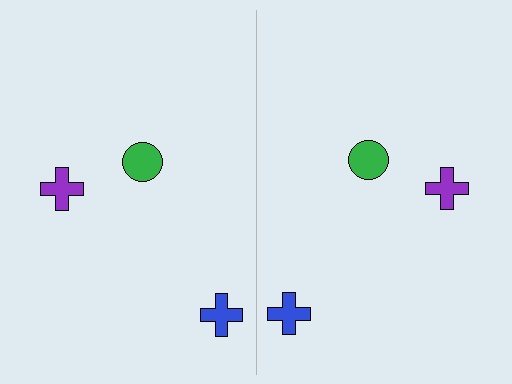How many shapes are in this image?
There are 6 shapes in this image.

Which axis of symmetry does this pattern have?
The pattern has a vertical axis of symmetry running through the center of the image.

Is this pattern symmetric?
Yes, this pattern has bilateral (reflection) symmetry.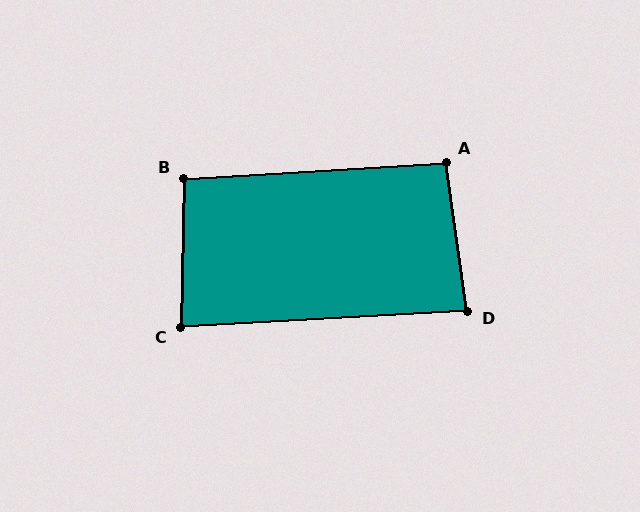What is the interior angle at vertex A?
Approximately 94 degrees (approximately right).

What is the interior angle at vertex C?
Approximately 86 degrees (approximately right).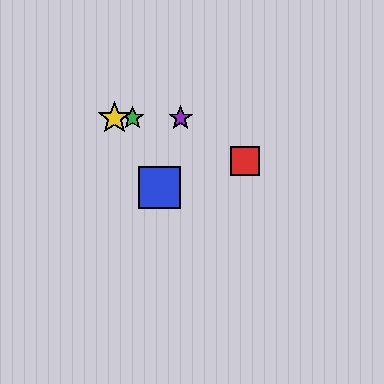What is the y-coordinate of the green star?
The green star is at y≈118.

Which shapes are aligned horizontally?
The green star, the yellow star, the purple star are aligned horizontally.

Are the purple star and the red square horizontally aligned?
No, the purple star is at y≈118 and the red square is at y≈161.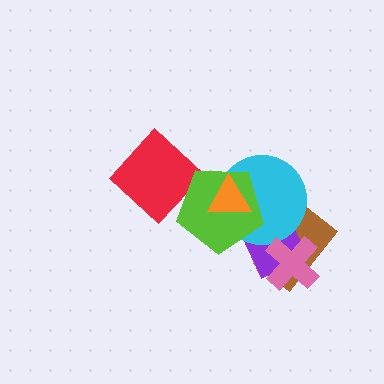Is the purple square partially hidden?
Yes, it is partially covered by another shape.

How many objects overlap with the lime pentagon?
2 objects overlap with the lime pentagon.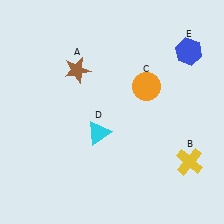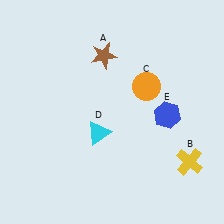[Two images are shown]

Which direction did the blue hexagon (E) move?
The blue hexagon (E) moved down.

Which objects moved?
The objects that moved are: the brown star (A), the blue hexagon (E).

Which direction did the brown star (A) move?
The brown star (A) moved right.